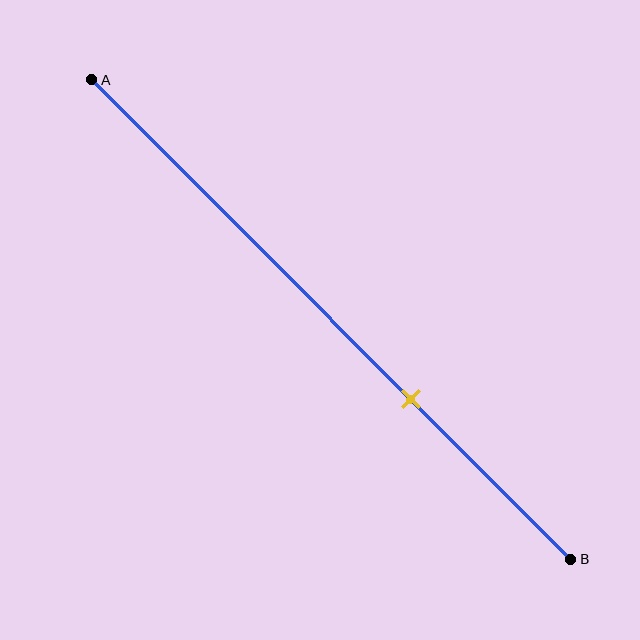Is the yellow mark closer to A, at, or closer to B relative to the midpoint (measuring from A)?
The yellow mark is closer to point B than the midpoint of segment AB.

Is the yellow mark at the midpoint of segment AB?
No, the mark is at about 65% from A, not at the 50% midpoint.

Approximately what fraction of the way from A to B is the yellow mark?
The yellow mark is approximately 65% of the way from A to B.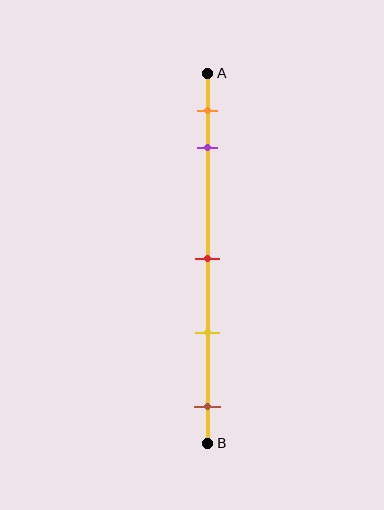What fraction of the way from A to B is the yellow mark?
The yellow mark is approximately 70% (0.7) of the way from A to B.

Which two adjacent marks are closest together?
The orange and purple marks are the closest adjacent pair.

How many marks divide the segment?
There are 5 marks dividing the segment.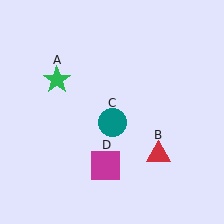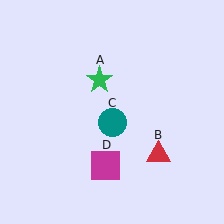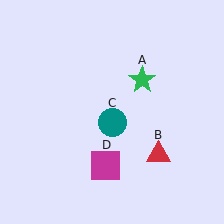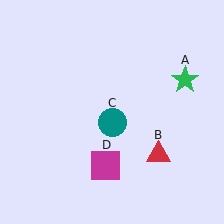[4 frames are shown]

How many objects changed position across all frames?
1 object changed position: green star (object A).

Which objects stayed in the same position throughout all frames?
Red triangle (object B) and teal circle (object C) and magenta square (object D) remained stationary.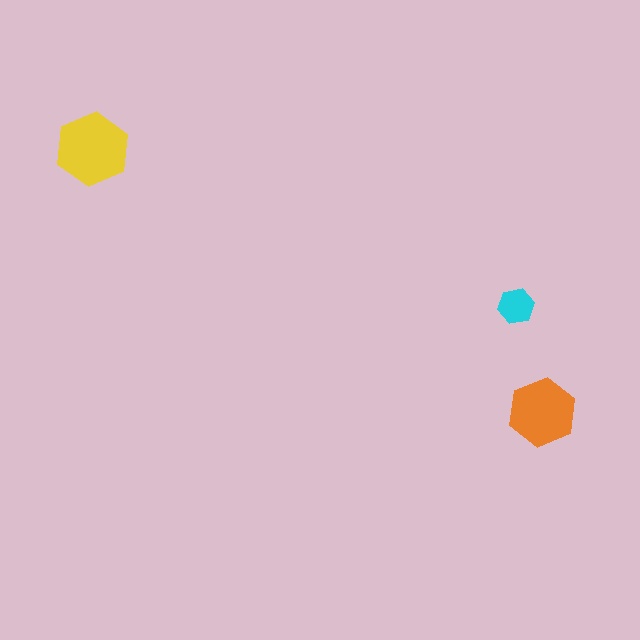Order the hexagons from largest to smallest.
the yellow one, the orange one, the cyan one.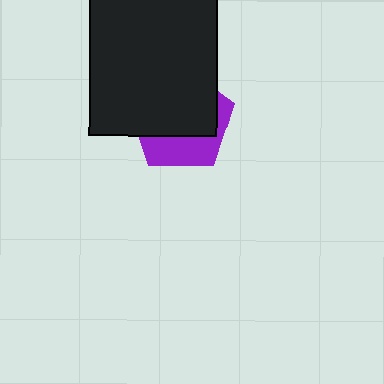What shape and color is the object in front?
The object in front is a black rectangle.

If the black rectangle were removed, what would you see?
You would see the complete purple pentagon.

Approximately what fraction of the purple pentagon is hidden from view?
Roughly 65% of the purple pentagon is hidden behind the black rectangle.